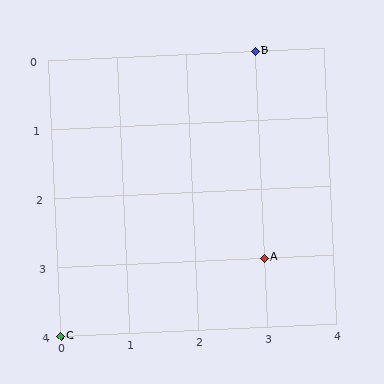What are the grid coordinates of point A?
Point A is at grid coordinates (3, 3).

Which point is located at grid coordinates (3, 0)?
Point B is at (3, 0).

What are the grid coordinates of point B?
Point B is at grid coordinates (3, 0).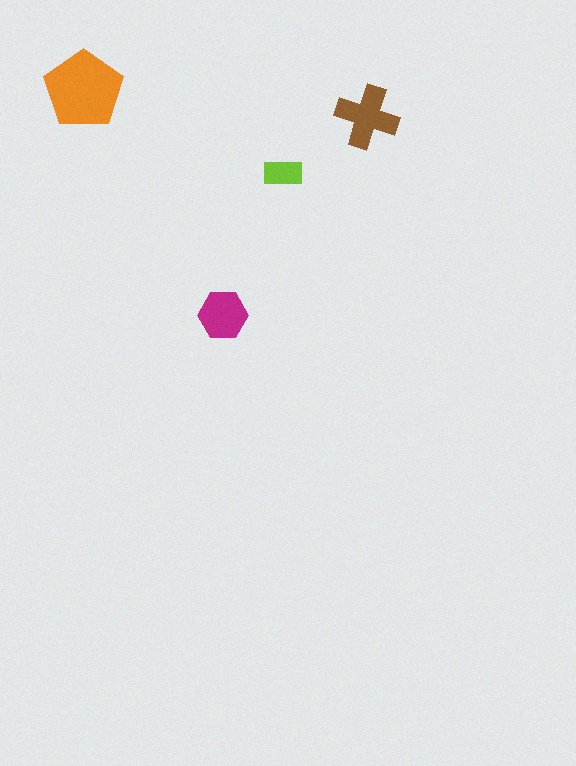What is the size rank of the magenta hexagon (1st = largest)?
3rd.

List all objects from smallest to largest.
The lime rectangle, the magenta hexagon, the brown cross, the orange pentagon.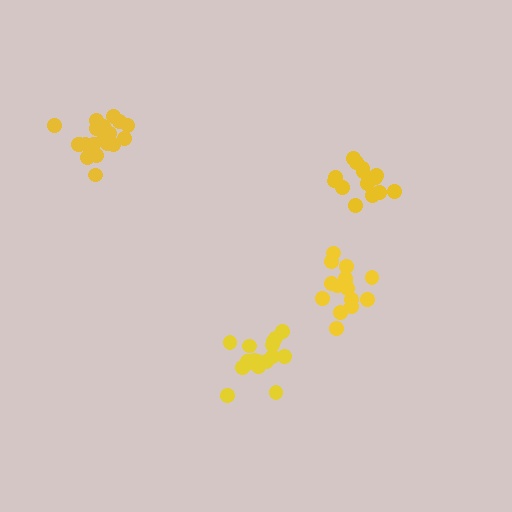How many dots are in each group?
Group 1: 17 dots, Group 2: 20 dots, Group 3: 15 dots, Group 4: 15 dots (67 total).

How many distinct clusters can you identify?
There are 4 distinct clusters.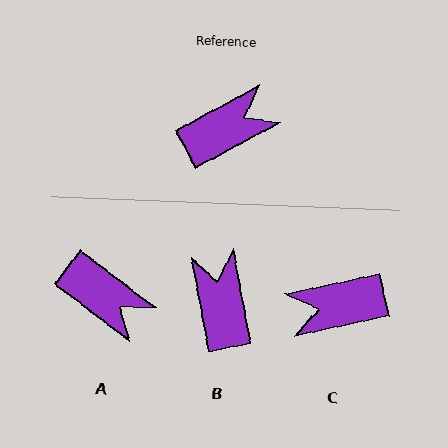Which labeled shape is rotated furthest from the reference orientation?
C, about 164 degrees away.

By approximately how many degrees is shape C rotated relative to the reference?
Approximately 164 degrees counter-clockwise.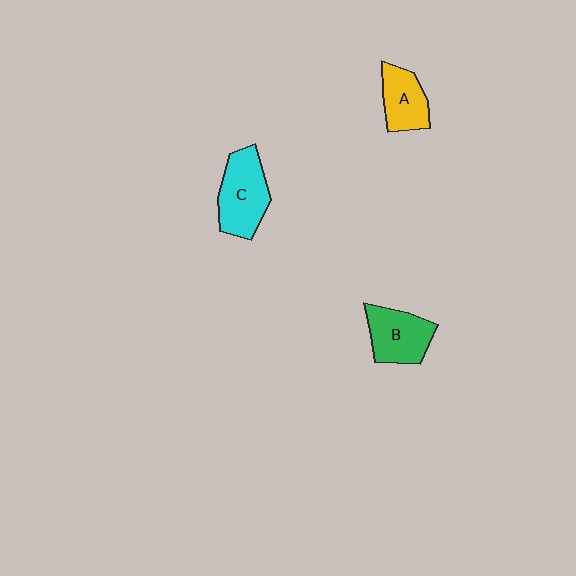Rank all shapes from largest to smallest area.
From largest to smallest: C (cyan), B (green), A (yellow).